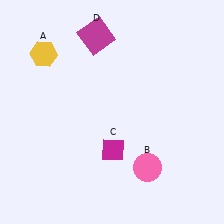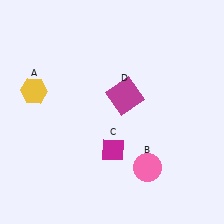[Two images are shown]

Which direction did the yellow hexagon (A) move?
The yellow hexagon (A) moved down.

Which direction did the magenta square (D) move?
The magenta square (D) moved down.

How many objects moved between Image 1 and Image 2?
2 objects moved between the two images.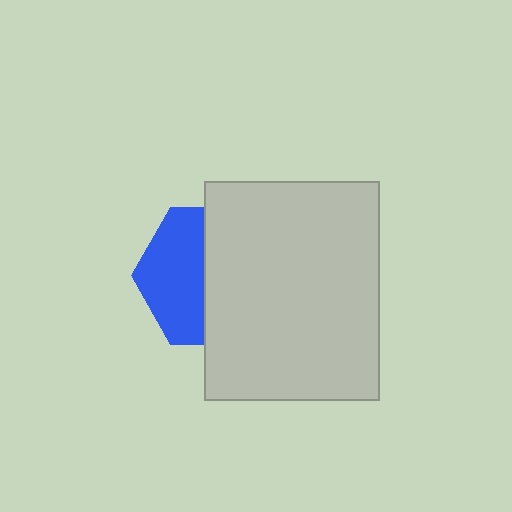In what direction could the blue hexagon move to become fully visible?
The blue hexagon could move left. That would shift it out from behind the light gray rectangle entirely.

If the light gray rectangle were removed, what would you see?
You would see the complete blue hexagon.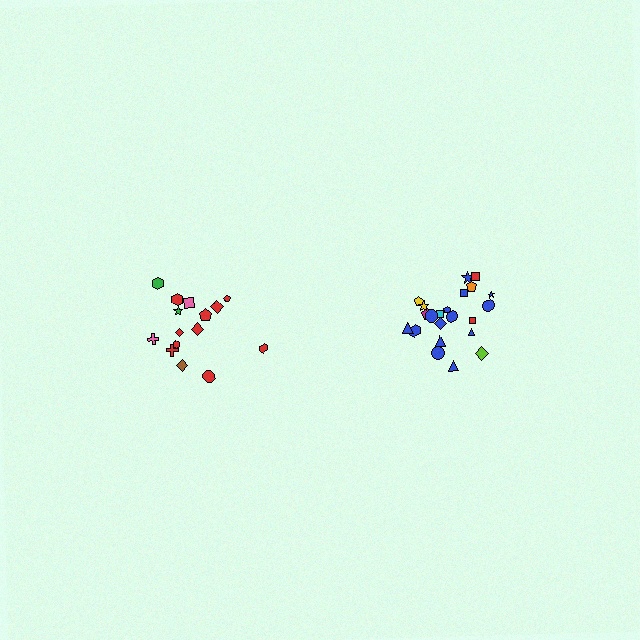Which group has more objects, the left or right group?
The right group.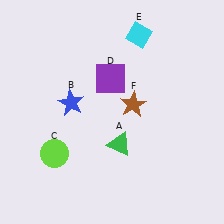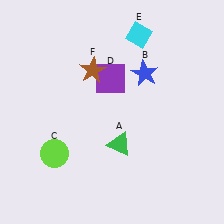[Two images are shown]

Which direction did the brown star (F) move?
The brown star (F) moved left.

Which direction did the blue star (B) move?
The blue star (B) moved right.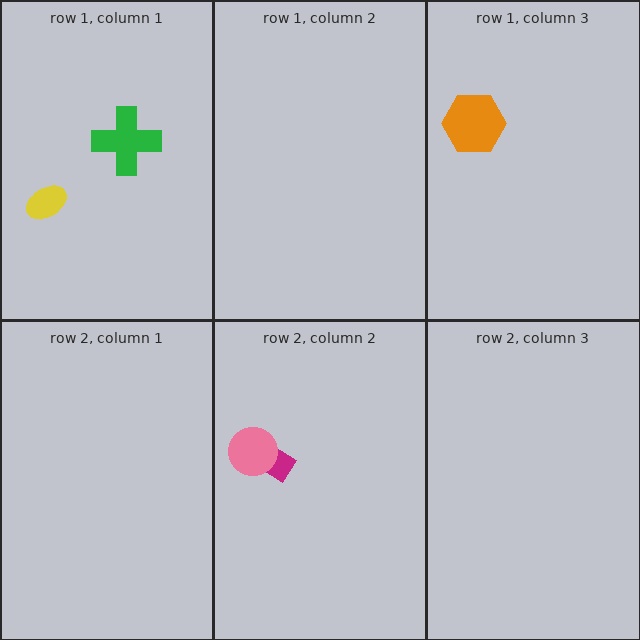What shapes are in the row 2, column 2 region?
The magenta rectangle, the pink circle.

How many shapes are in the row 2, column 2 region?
2.